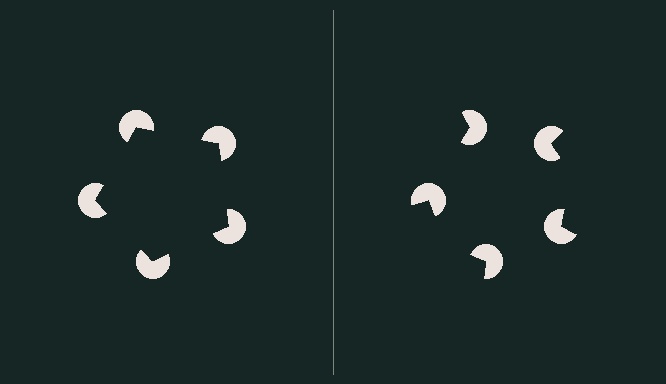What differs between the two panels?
The pac-man discs are positioned identically on both sides; only the wedge orientations differ. On the left they align to a pentagon; on the right they are misaligned.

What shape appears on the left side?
An illusory pentagon.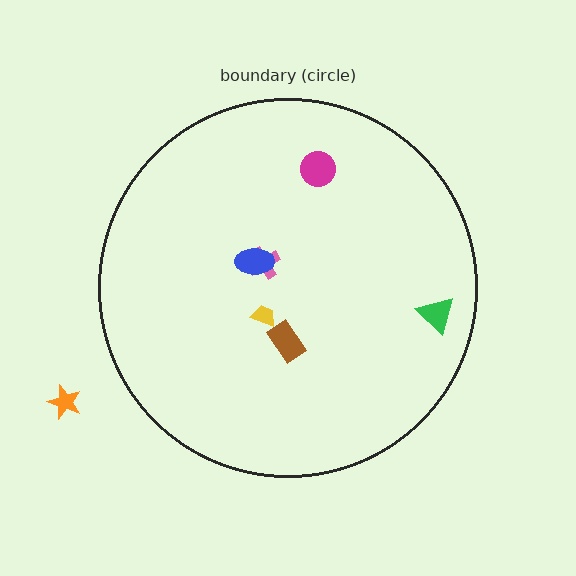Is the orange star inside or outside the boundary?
Outside.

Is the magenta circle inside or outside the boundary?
Inside.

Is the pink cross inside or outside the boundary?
Inside.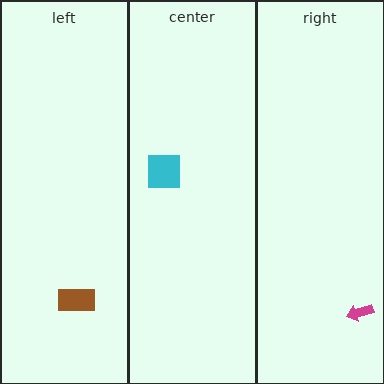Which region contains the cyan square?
The center region.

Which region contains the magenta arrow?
The right region.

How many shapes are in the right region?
1.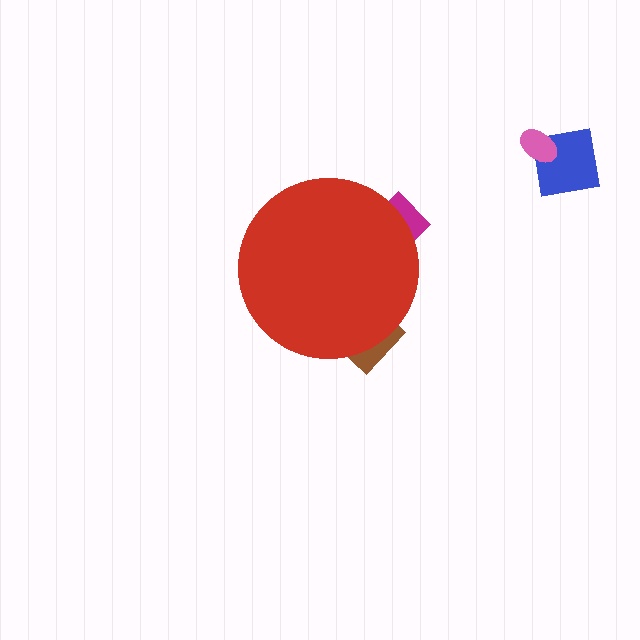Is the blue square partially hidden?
No, the blue square is fully visible.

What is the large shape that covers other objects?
A red circle.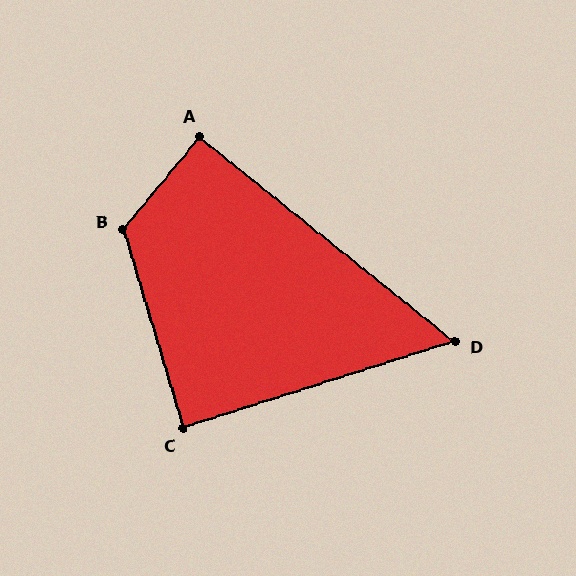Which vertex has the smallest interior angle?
D, at approximately 57 degrees.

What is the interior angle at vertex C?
Approximately 89 degrees (approximately right).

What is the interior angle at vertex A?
Approximately 91 degrees (approximately right).